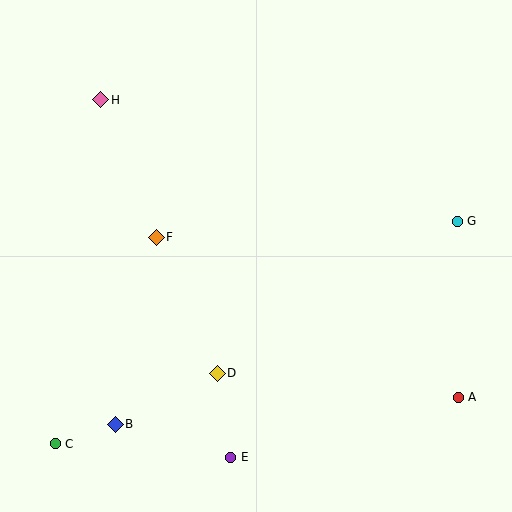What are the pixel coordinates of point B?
Point B is at (115, 424).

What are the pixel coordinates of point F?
Point F is at (156, 237).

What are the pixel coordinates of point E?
Point E is at (231, 457).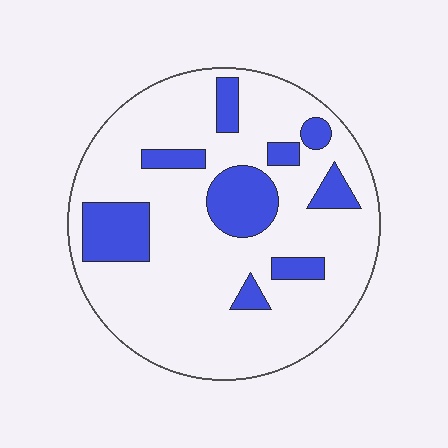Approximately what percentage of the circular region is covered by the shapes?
Approximately 20%.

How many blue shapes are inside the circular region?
9.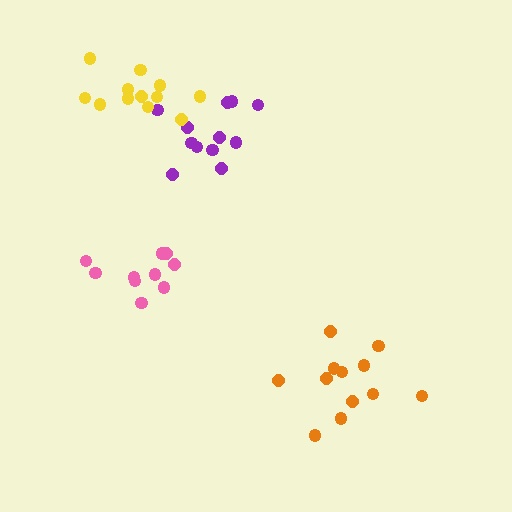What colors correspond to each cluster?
The clusters are colored: pink, orange, purple, yellow.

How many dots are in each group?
Group 1: 10 dots, Group 2: 12 dots, Group 3: 12 dots, Group 4: 12 dots (46 total).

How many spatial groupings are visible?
There are 4 spatial groupings.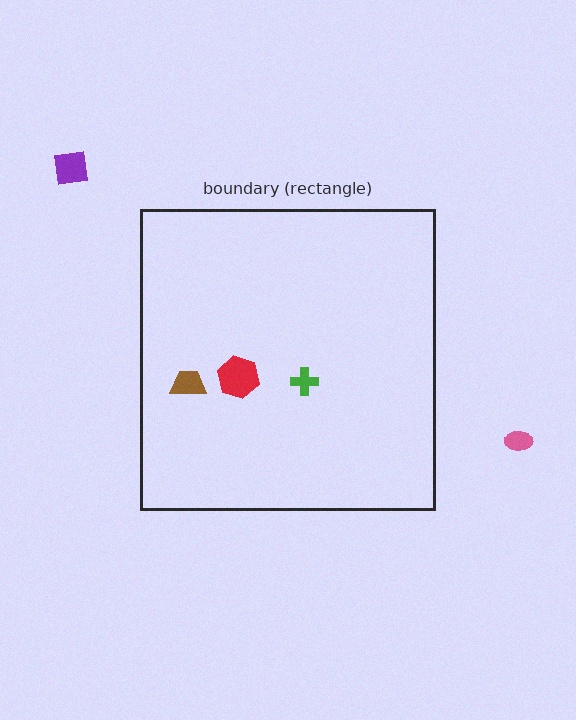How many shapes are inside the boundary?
3 inside, 2 outside.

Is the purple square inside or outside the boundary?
Outside.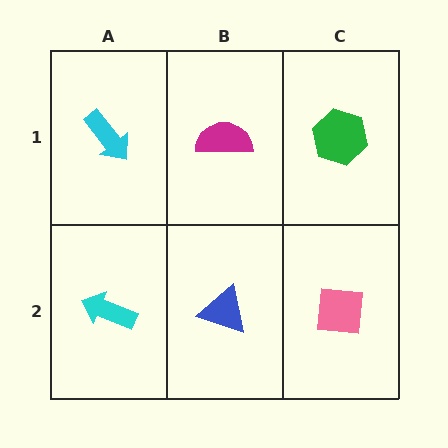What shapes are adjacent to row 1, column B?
A blue triangle (row 2, column B), a cyan arrow (row 1, column A), a green hexagon (row 1, column C).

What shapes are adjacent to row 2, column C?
A green hexagon (row 1, column C), a blue triangle (row 2, column B).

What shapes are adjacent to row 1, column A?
A cyan arrow (row 2, column A), a magenta semicircle (row 1, column B).